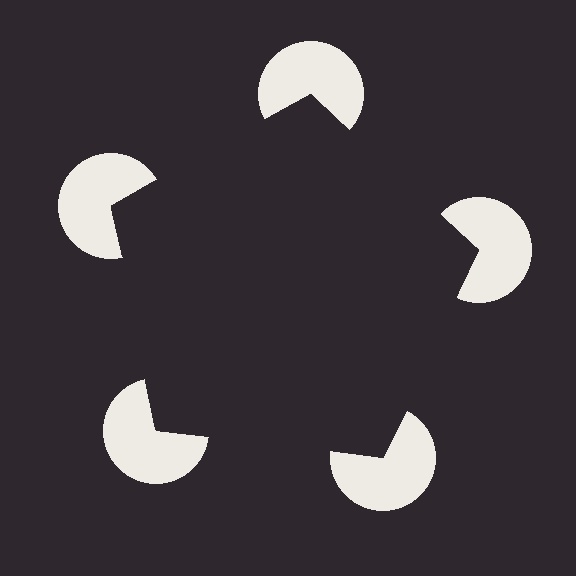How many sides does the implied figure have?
5 sides.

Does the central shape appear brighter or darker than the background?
It typically appears slightly darker than the background, even though no actual brightness change is drawn.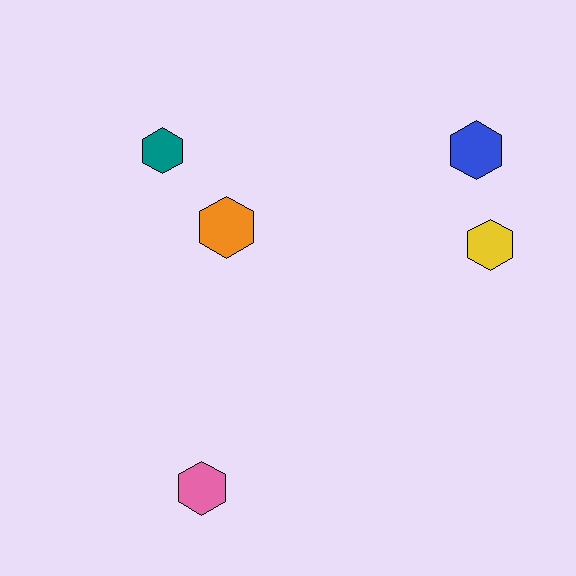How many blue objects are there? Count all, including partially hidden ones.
There is 1 blue object.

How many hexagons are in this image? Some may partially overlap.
There are 5 hexagons.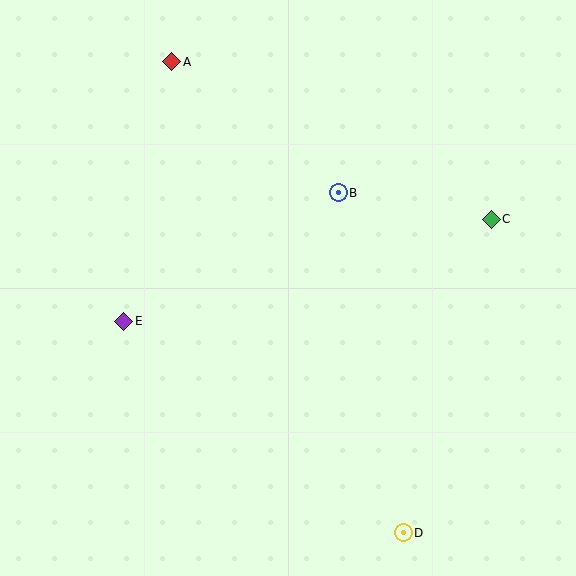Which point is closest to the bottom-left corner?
Point E is closest to the bottom-left corner.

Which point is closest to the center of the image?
Point B at (338, 193) is closest to the center.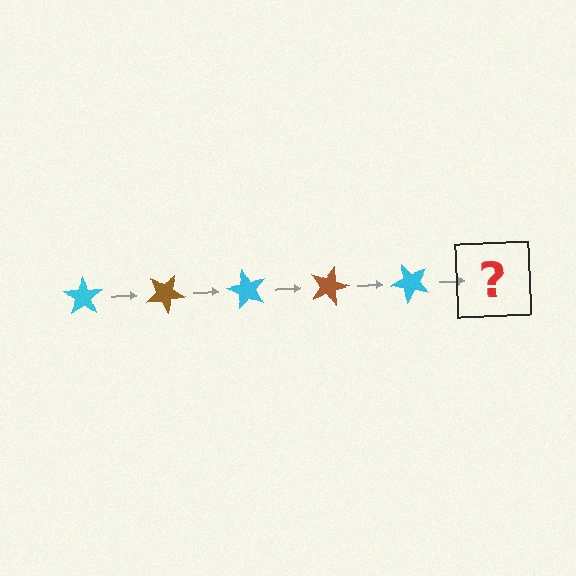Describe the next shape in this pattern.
It should be a brown star, rotated 150 degrees from the start.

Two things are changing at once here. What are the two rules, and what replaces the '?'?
The two rules are that it rotates 30 degrees each step and the color cycles through cyan and brown. The '?' should be a brown star, rotated 150 degrees from the start.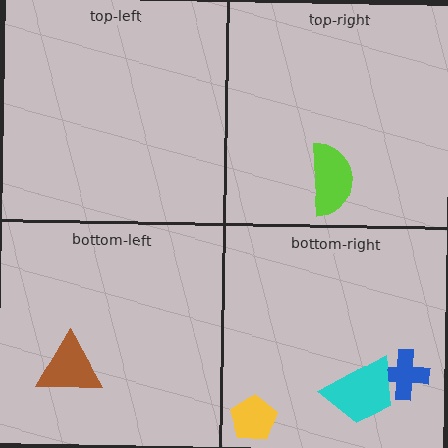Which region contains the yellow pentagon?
The bottom-right region.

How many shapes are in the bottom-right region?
3.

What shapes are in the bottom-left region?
The brown triangle.